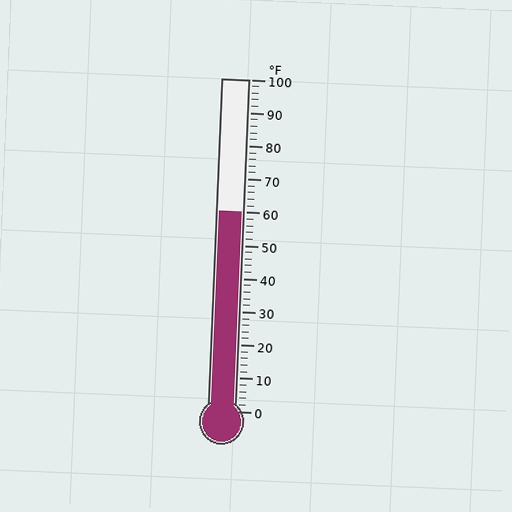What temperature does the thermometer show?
The thermometer shows approximately 60°F.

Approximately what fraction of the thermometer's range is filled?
The thermometer is filled to approximately 60% of its range.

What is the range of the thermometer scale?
The thermometer scale ranges from 0°F to 100°F.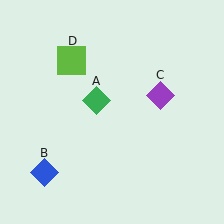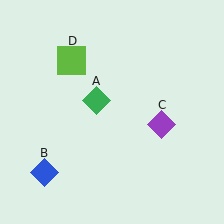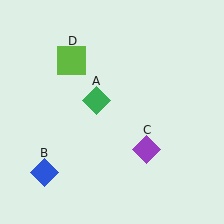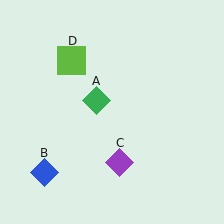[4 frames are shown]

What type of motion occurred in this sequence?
The purple diamond (object C) rotated clockwise around the center of the scene.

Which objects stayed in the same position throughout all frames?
Green diamond (object A) and blue diamond (object B) and lime square (object D) remained stationary.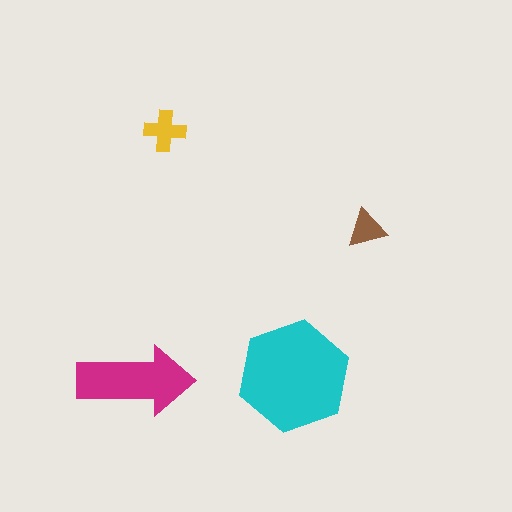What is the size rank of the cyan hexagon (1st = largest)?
1st.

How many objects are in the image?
There are 4 objects in the image.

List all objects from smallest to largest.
The brown triangle, the yellow cross, the magenta arrow, the cyan hexagon.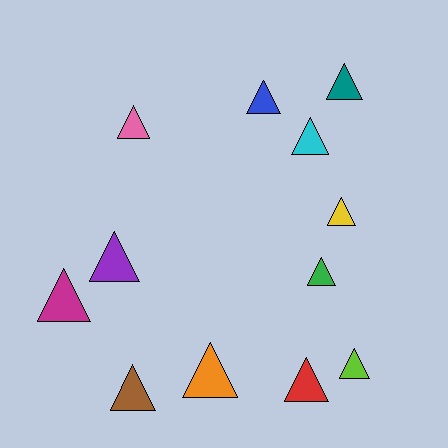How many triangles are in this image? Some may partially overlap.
There are 12 triangles.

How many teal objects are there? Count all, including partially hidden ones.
There is 1 teal object.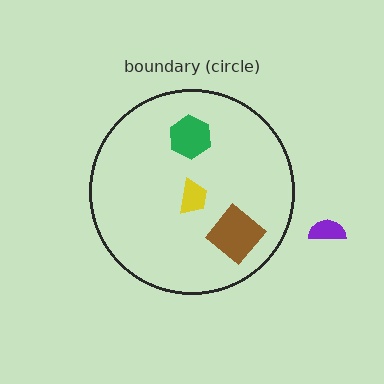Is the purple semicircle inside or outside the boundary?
Outside.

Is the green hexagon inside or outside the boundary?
Inside.